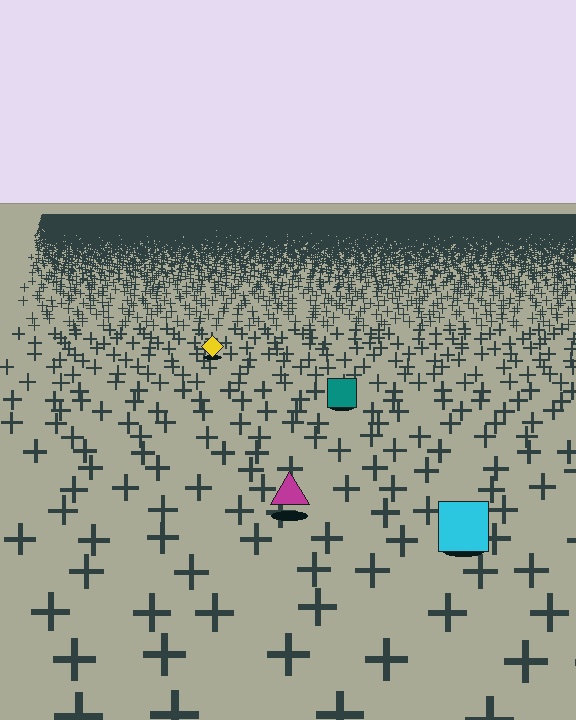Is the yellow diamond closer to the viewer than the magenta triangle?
No. The magenta triangle is closer — you can tell from the texture gradient: the ground texture is coarser near it.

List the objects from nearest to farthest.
From nearest to farthest: the cyan square, the magenta triangle, the teal square, the yellow diamond.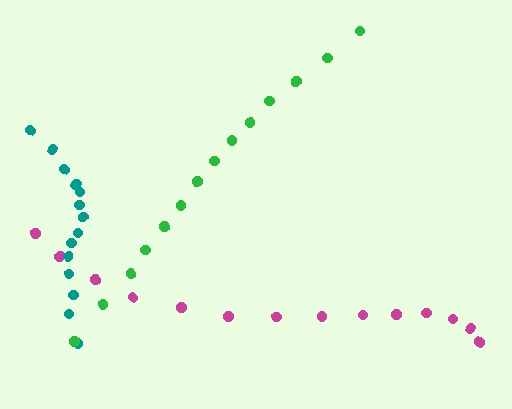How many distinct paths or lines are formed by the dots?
There are 3 distinct paths.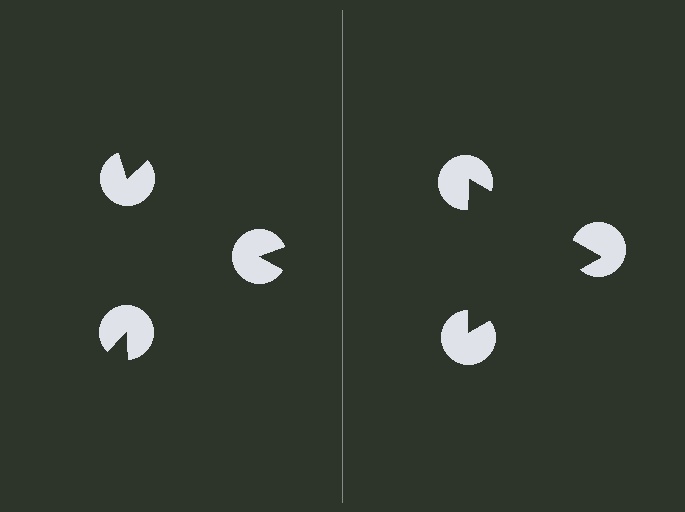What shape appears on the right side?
An illusory triangle.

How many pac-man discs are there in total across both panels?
6 — 3 on each side.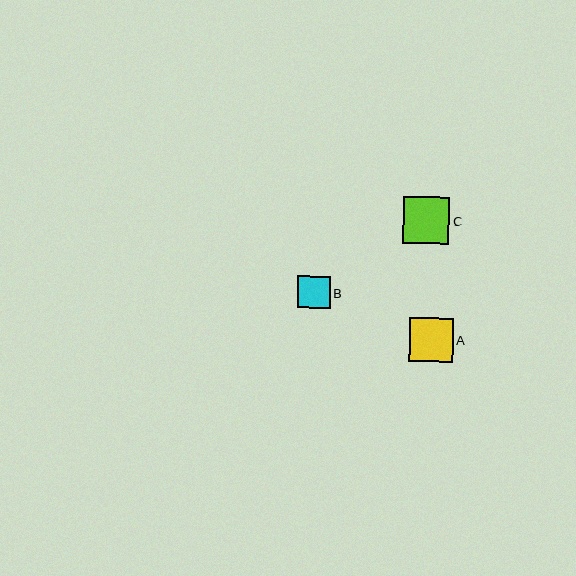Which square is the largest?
Square C is the largest with a size of approximately 47 pixels.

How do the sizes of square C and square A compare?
Square C and square A are approximately the same size.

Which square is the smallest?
Square B is the smallest with a size of approximately 33 pixels.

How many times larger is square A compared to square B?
Square A is approximately 1.3 times the size of square B.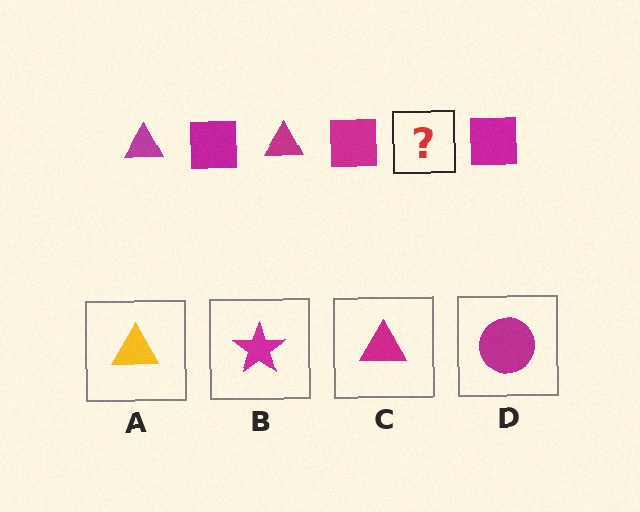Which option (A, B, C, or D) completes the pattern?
C.